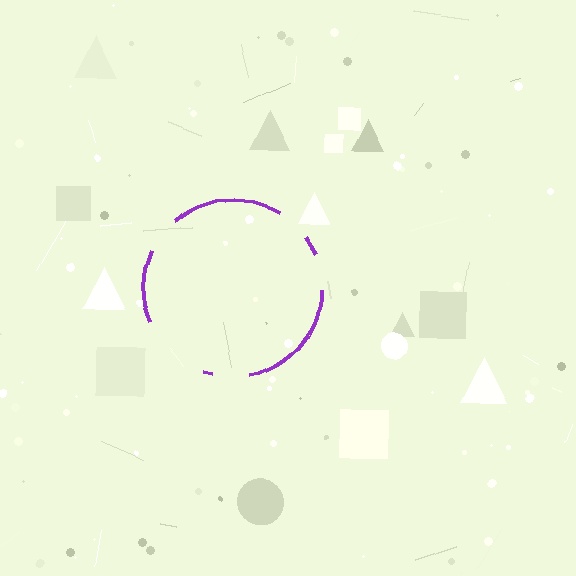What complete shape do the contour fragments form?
The contour fragments form a circle.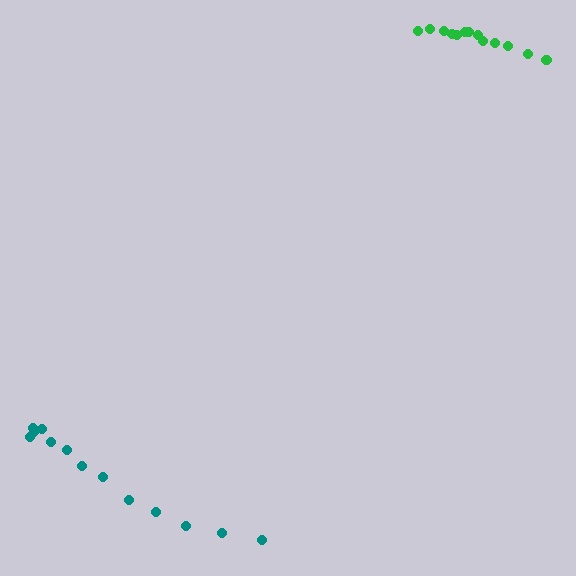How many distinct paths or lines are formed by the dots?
There are 2 distinct paths.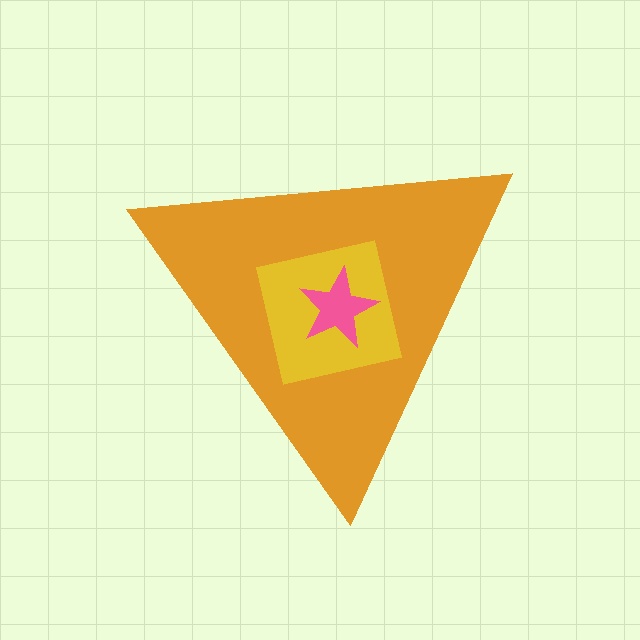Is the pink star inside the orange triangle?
Yes.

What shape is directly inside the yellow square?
The pink star.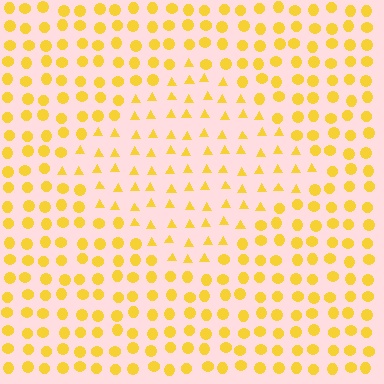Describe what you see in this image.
The image is filled with small yellow elements arranged in a uniform grid. A diamond-shaped region contains triangles, while the surrounding area contains circles. The boundary is defined purely by the change in element shape.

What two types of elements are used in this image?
The image uses triangles inside the diamond region and circles outside it.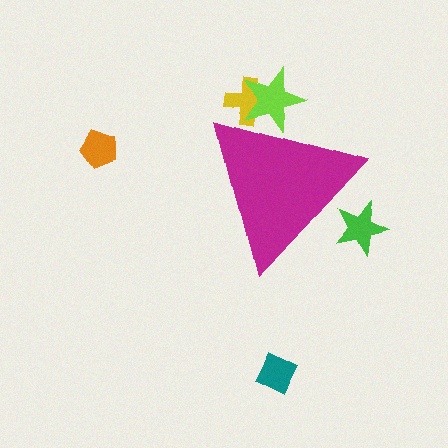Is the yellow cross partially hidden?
Yes, the yellow cross is partially hidden behind the magenta triangle.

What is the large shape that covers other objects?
A magenta triangle.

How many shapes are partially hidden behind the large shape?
3 shapes are partially hidden.